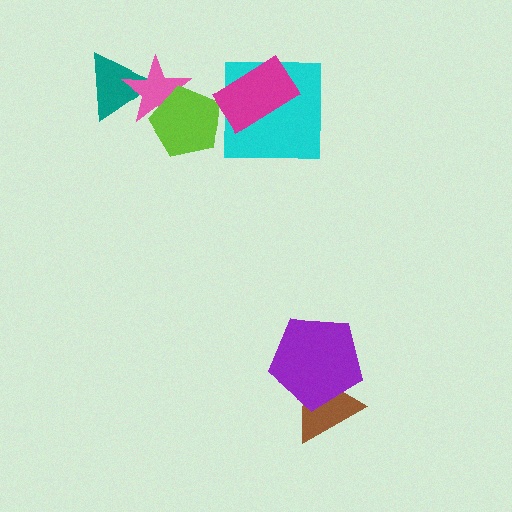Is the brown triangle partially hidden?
Yes, it is partially covered by another shape.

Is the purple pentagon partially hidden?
No, no other shape covers it.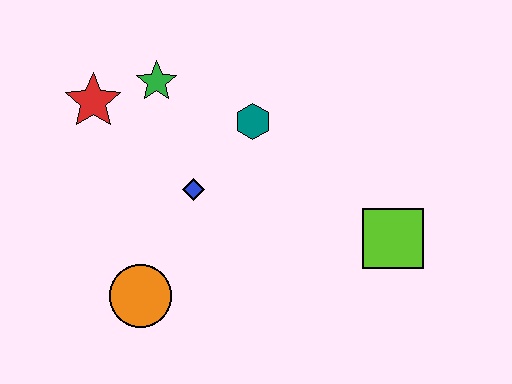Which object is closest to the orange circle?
The blue diamond is closest to the orange circle.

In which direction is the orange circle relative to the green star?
The orange circle is below the green star.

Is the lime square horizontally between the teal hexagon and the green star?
No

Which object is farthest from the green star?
The lime square is farthest from the green star.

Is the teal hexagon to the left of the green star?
No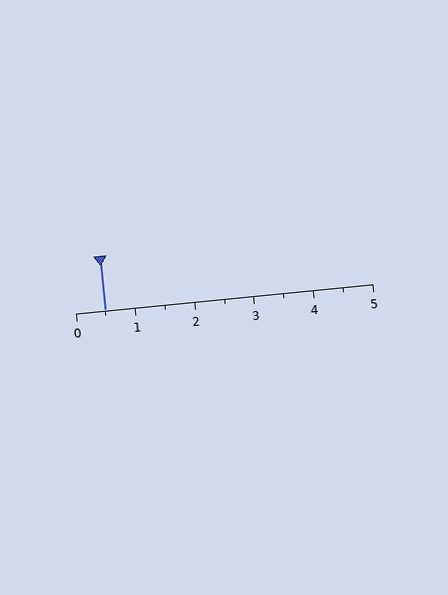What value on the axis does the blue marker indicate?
The marker indicates approximately 0.5.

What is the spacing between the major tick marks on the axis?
The major ticks are spaced 1 apart.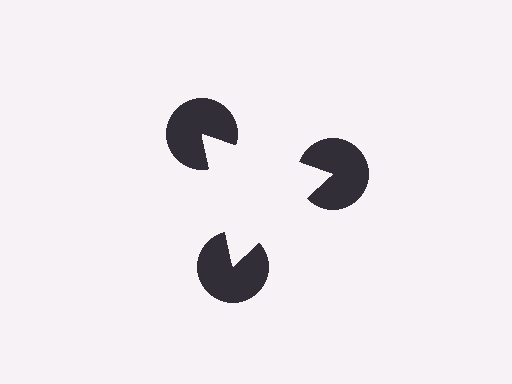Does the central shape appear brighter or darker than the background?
It typically appears slightly brighter than the background, even though no actual brightness change is drawn.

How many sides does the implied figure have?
3 sides.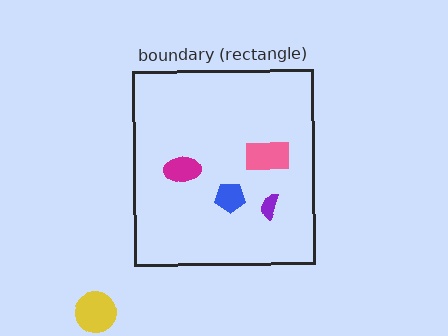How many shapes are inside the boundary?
4 inside, 1 outside.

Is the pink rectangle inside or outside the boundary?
Inside.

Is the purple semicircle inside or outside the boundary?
Inside.